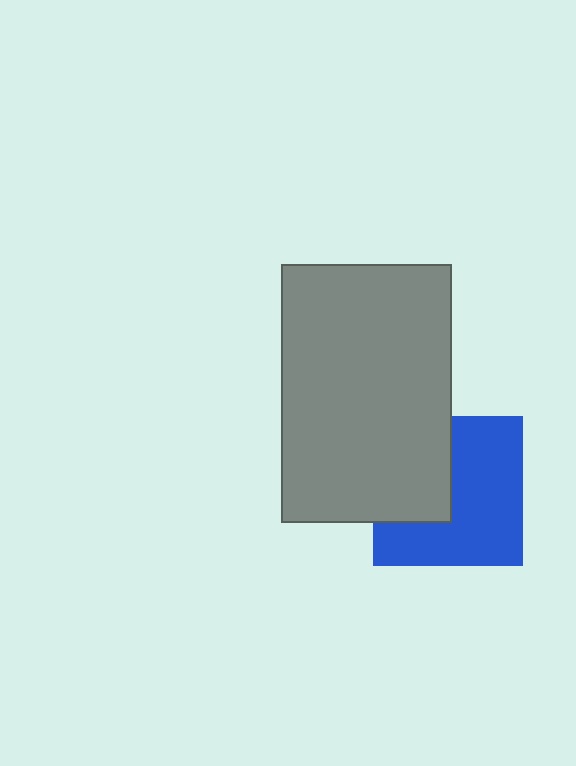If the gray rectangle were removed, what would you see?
You would see the complete blue square.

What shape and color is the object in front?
The object in front is a gray rectangle.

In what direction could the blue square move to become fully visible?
The blue square could move right. That would shift it out from behind the gray rectangle entirely.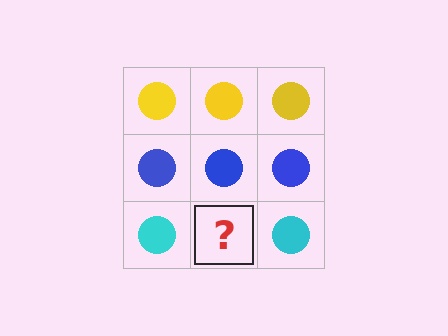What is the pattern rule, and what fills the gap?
The rule is that each row has a consistent color. The gap should be filled with a cyan circle.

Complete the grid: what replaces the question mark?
The question mark should be replaced with a cyan circle.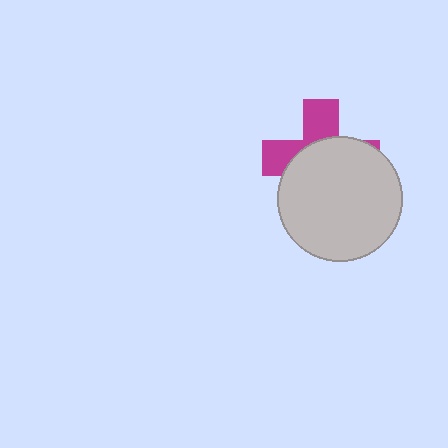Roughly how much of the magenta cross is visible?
A small part of it is visible (roughly 37%).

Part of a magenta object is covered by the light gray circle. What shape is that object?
It is a cross.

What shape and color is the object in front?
The object in front is a light gray circle.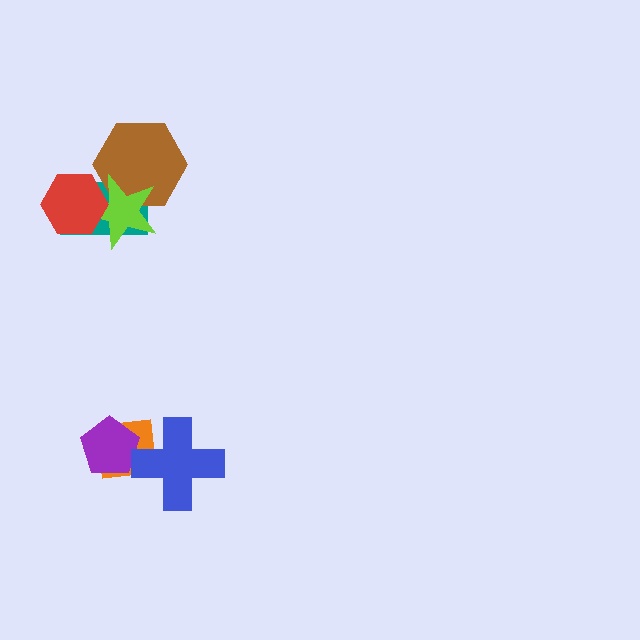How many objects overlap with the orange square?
2 objects overlap with the orange square.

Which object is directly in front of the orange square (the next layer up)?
The purple pentagon is directly in front of the orange square.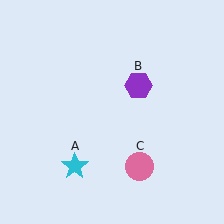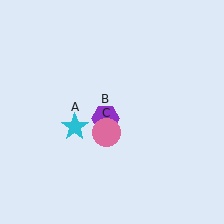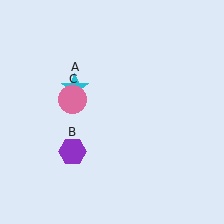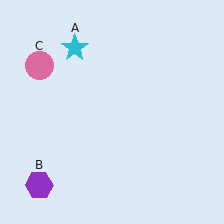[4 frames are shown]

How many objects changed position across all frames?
3 objects changed position: cyan star (object A), purple hexagon (object B), pink circle (object C).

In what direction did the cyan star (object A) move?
The cyan star (object A) moved up.